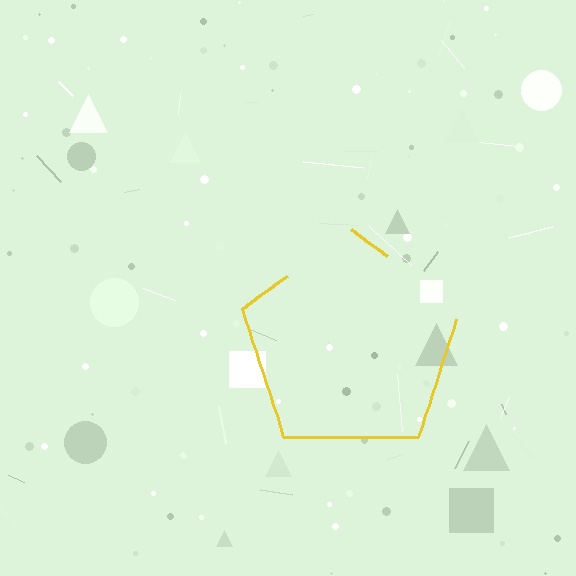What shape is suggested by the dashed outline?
The dashed outline suggests a pentagon.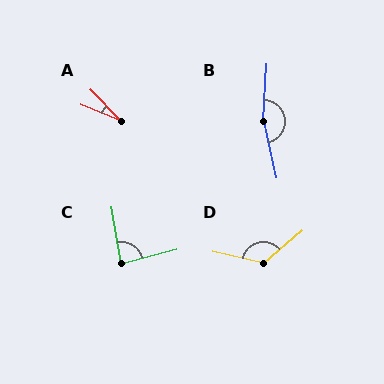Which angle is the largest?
B, at approximately 164 degrees.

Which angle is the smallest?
A, at approximately 24 degrees.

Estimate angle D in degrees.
Approximately 127 degrees.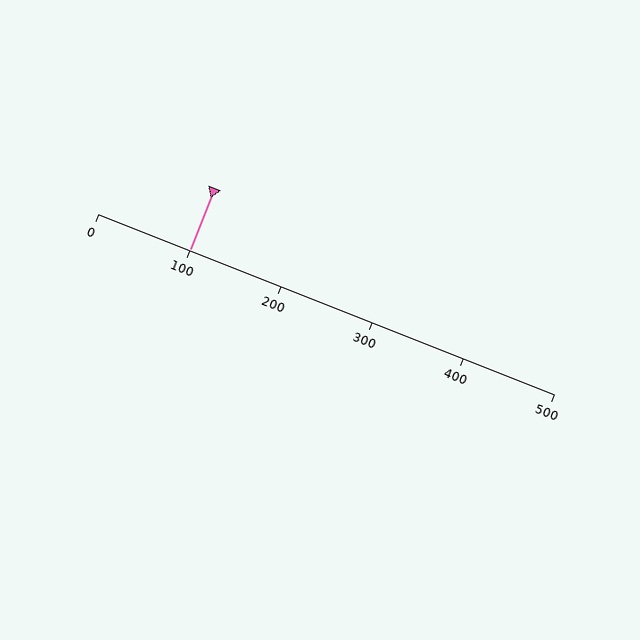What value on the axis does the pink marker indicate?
The marker indicates approximately 100.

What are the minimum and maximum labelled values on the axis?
The axis runs from 0 to 500.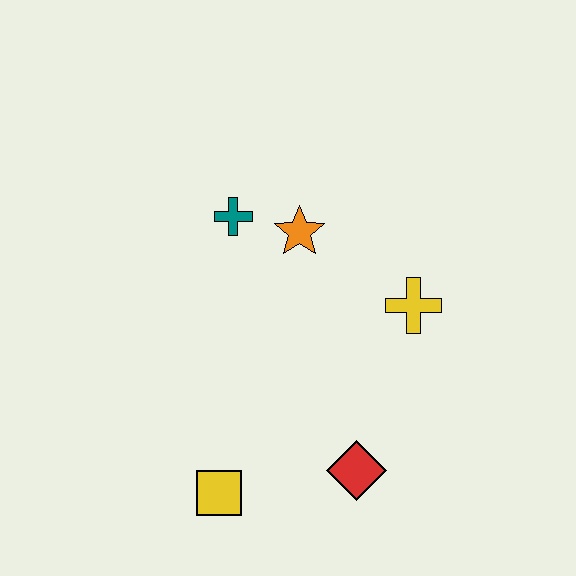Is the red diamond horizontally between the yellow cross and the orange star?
Yes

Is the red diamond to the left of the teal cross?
No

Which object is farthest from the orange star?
The yellow square is farthest from the orange star.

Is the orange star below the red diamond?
No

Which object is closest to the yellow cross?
The orange star is closest to the yellow cross.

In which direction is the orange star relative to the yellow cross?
The orange star is to the left of the yellow cross.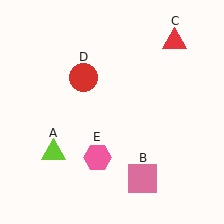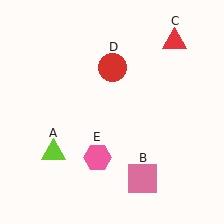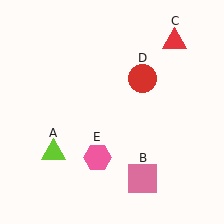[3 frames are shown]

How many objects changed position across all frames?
1 object changed position: red circle (object D).